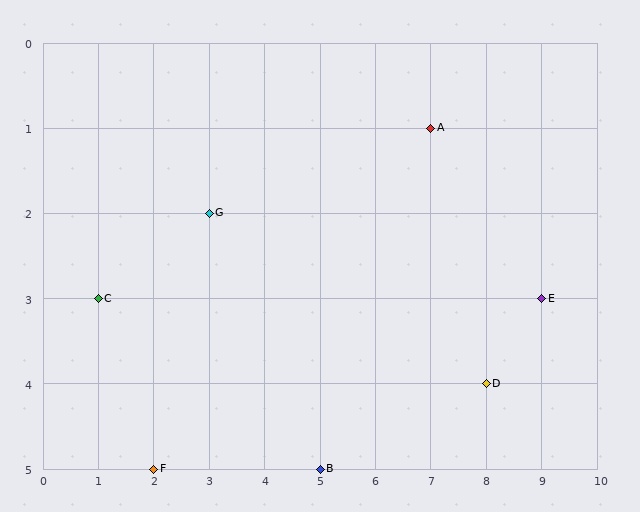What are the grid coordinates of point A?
Point A is at grid coordinates (7, 1).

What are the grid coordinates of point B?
Point B is at grid coordinates (5, 5).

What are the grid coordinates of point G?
Point G is at grid coordinates (3, 2).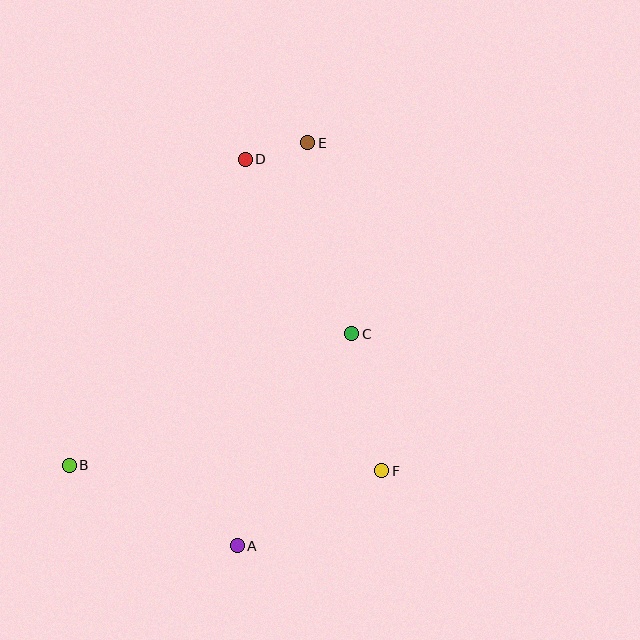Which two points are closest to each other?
Points D and E are closest to each other.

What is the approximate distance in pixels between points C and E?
The distance between C and E is approximately 196 pixels.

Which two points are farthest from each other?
Points A and E are farthest from each other.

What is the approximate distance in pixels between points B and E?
The distance between B and E is approximately 401 pixels.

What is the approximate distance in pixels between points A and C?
The distance between A and C is approximately 241 pixels.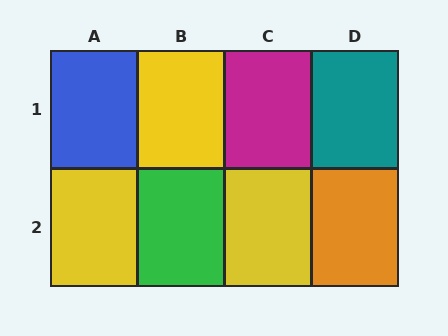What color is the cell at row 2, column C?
Yellow.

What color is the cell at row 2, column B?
Green.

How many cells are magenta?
1 cell is magenta.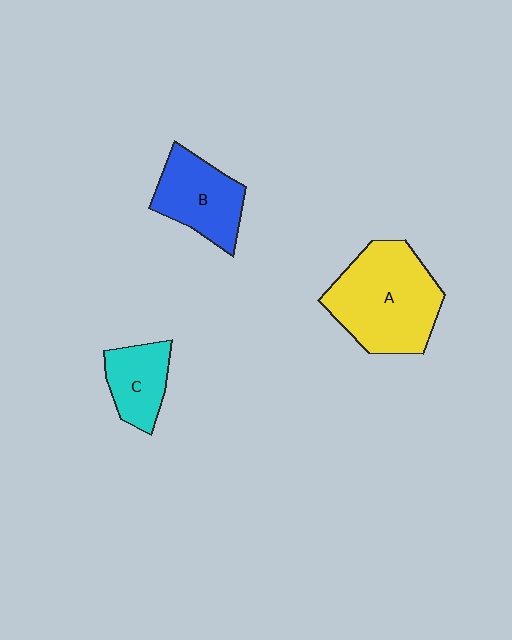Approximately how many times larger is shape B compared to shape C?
Approximately 1.4 times.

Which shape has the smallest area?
Shape C (cyan).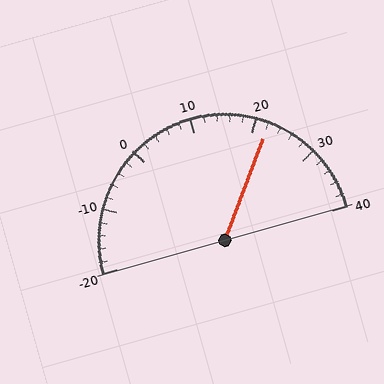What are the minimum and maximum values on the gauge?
The gauge ranges from -20 to 40.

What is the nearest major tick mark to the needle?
The nearest major tick mark is 20.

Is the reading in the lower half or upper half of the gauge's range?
The reading is in the upper half of the range (-20 to 40).